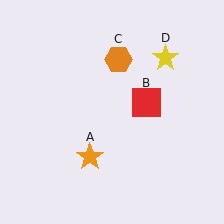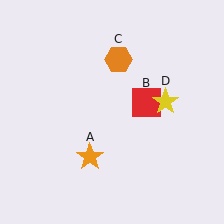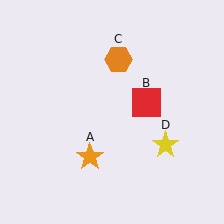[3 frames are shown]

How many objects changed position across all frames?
1 object changed position: yellow star (object D).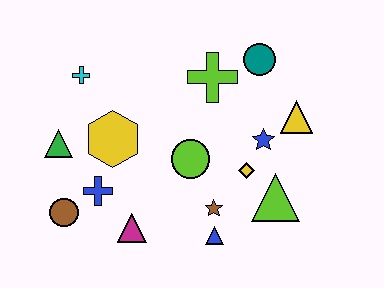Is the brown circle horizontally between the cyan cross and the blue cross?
No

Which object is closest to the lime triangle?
The yellow diamond is closest to the lime triangle.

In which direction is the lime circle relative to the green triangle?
The lime circle is to the right of the green triangle.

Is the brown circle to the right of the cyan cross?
No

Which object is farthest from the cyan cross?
The lime triangle is farthest from the cyan cross.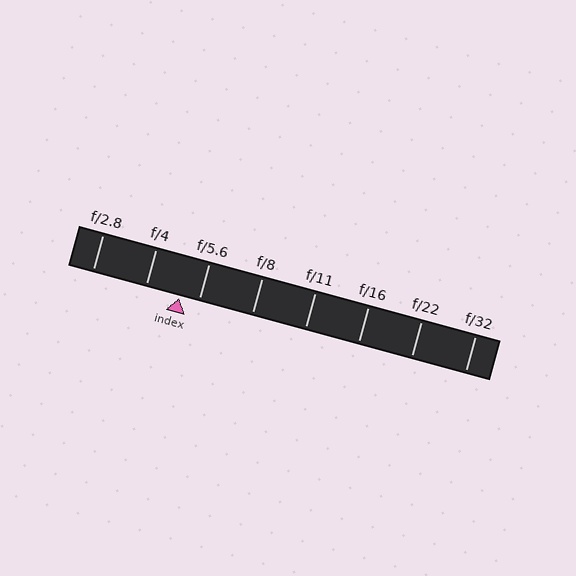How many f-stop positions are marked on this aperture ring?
There are 8 f-stop positions marked.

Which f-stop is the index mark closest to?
The index mark is closest to f/5.6.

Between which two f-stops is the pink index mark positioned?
The index mark is between f/4 and f/5.6.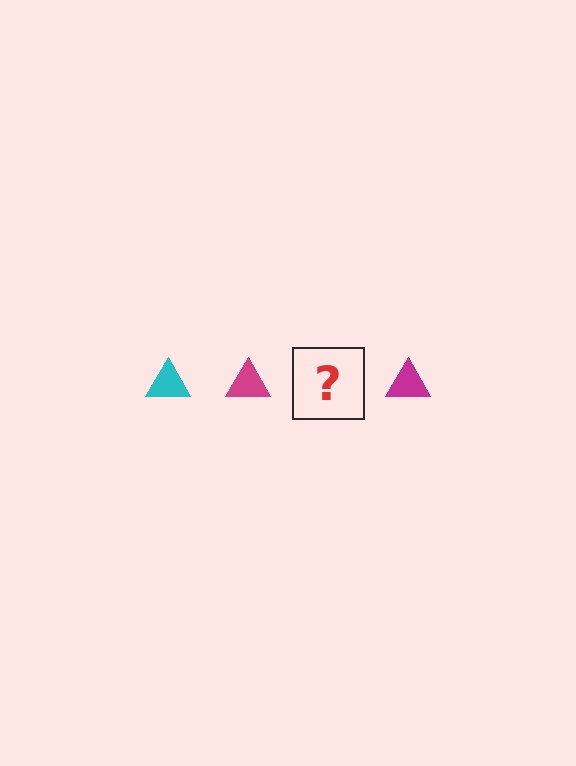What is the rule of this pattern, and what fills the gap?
The rule is that the pattern cycles through cyan, magenta triangles. The gap should be filled with a cyan triangle.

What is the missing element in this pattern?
The missing element is a cyan triangle.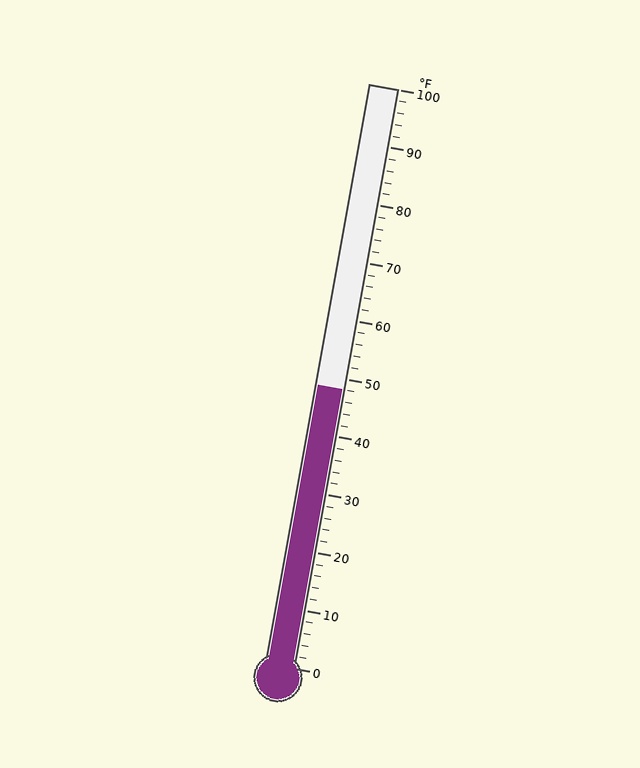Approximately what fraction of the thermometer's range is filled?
The thermometer is filled to approximately 50% of its range.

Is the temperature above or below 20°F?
The temperature is above 20°F.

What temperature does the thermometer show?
The thermometer shows approximately 48°F.